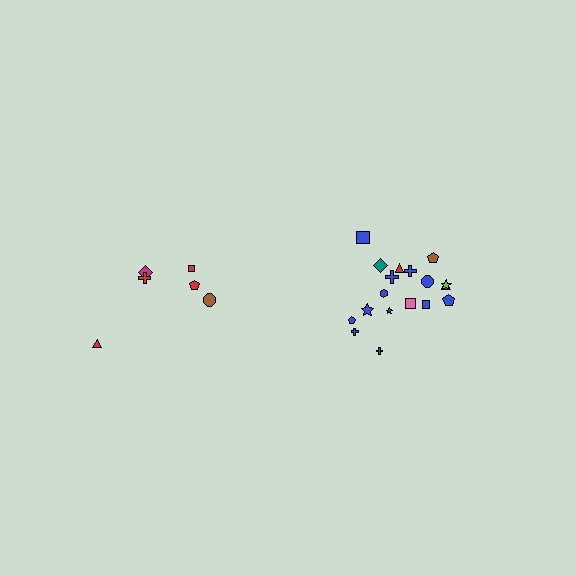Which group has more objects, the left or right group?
The right group.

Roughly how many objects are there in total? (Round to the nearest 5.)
Roughly 25 objects in total.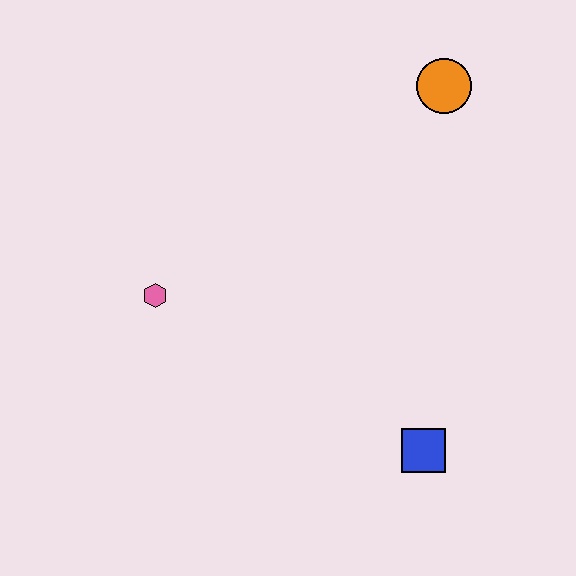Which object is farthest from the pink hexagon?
The orange circle is farthest from the pink hexagon.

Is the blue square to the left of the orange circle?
Yes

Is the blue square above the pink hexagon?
No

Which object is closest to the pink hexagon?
The blue square is closest to the pink hexagon.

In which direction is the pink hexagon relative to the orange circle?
The pink hexagon is to the left of the orange circle.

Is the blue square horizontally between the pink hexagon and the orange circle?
Yes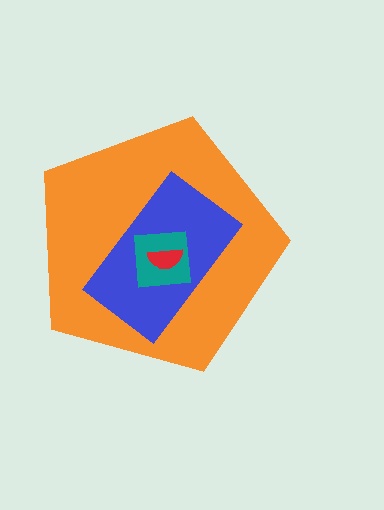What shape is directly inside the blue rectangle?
The teal square.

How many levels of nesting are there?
4.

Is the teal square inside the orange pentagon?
Yes.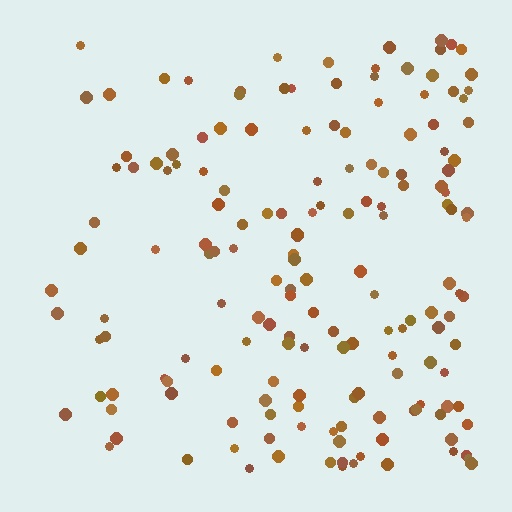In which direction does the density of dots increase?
From left to right, with the right side densest.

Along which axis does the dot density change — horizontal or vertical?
Horizontal.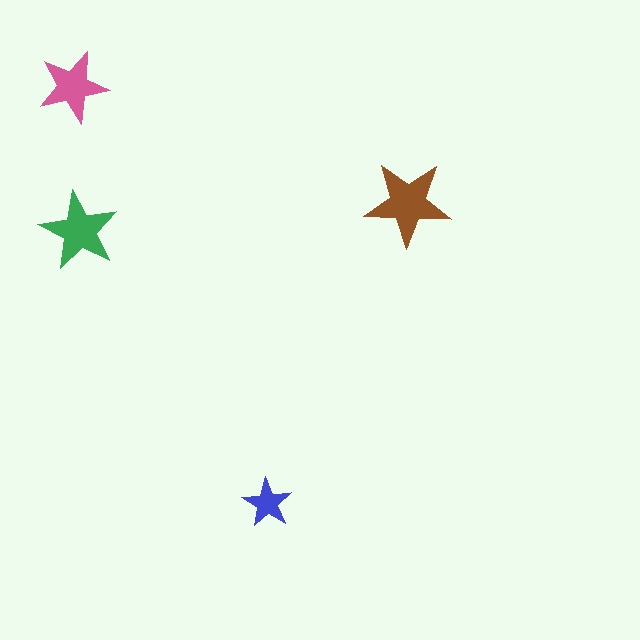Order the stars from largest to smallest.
the brown one, the green one, the pink one, the blue one.